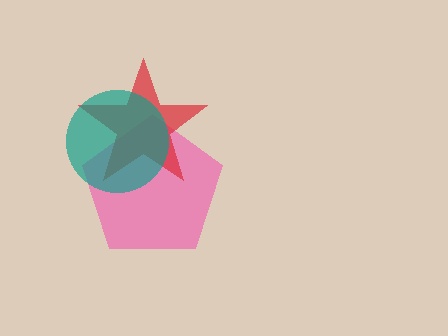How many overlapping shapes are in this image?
There are 3 overlapping shapes in the image.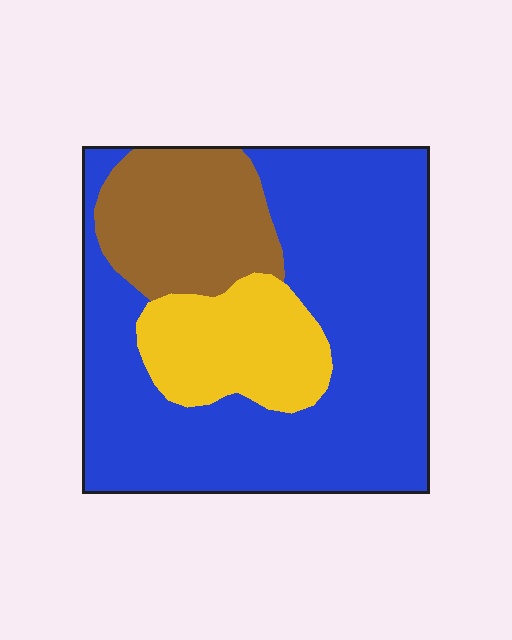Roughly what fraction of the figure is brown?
Brown covers around 20% of the figure.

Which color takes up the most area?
Blue, at roughly 65%.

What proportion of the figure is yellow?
Yellow covers about 15% of the figure.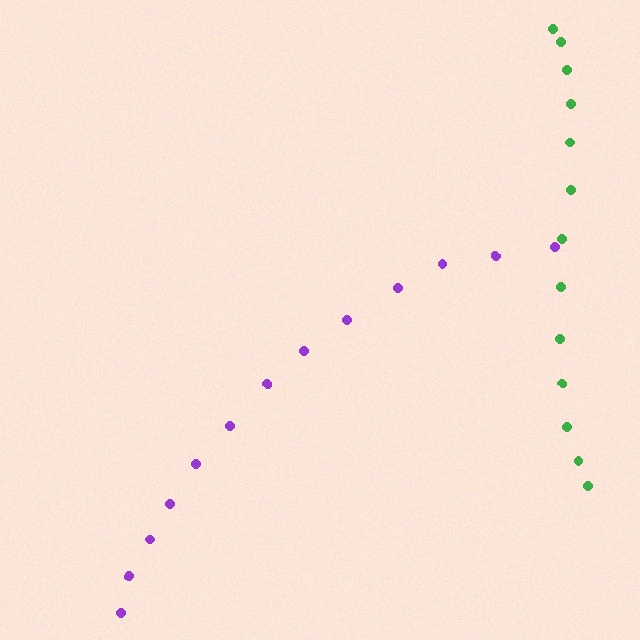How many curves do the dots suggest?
There are 2 distinct paths.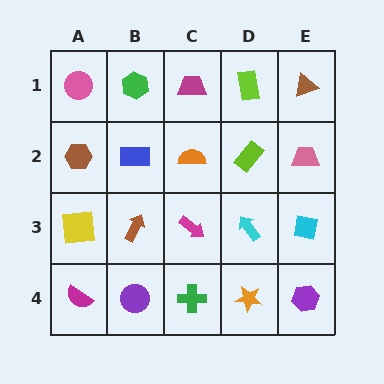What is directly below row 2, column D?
A cyan arrow.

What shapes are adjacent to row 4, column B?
A brown arrow (row 3, column B), a magenta semicircle (row 4, column A), a green cross (row 4, column C).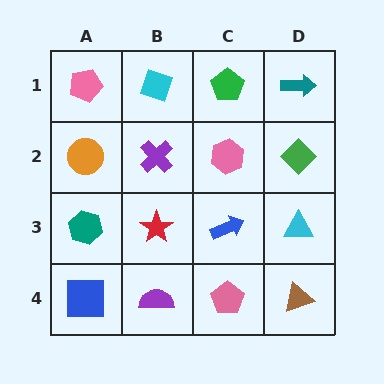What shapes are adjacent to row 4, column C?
A blue arrow (row 3, column C), a purple semicircle (row 4, column B), a brown triangle (row 4, column D).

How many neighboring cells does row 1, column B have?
3.